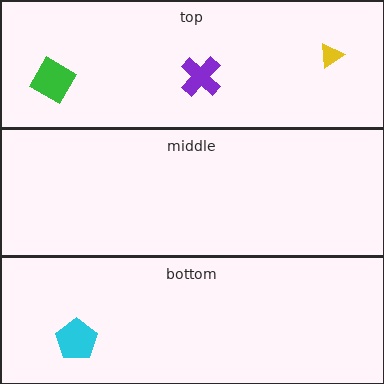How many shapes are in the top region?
3.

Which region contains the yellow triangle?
The top region.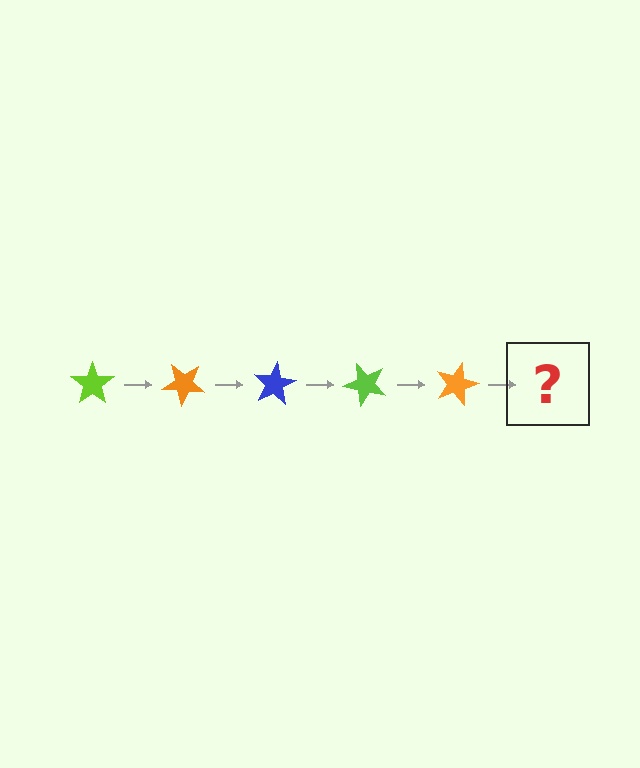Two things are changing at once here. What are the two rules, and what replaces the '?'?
The two rules are that it rotates 40 degrees each step and the color cycles through lime, orange, and blue. The '?' should be a blue star, rotated 200 degrees from the start.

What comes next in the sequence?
The next element should be a blue star, rotated 200 degrees from the start.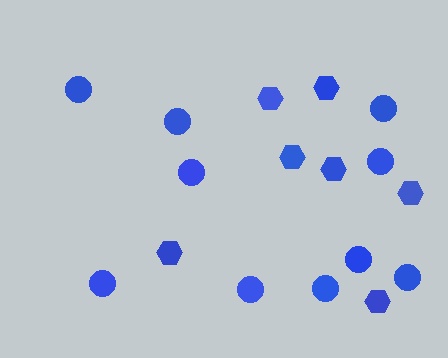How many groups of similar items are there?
There are 2 groups: one group of circles (10) and one group of hexagons (7).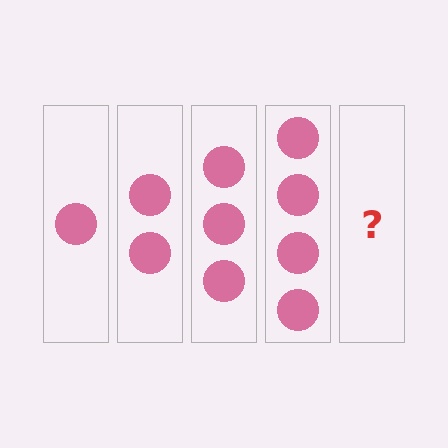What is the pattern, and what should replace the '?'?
The pattern is that each step adds one more circle. The '?' should be 5 circles.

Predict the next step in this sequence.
The next step is 5 circles.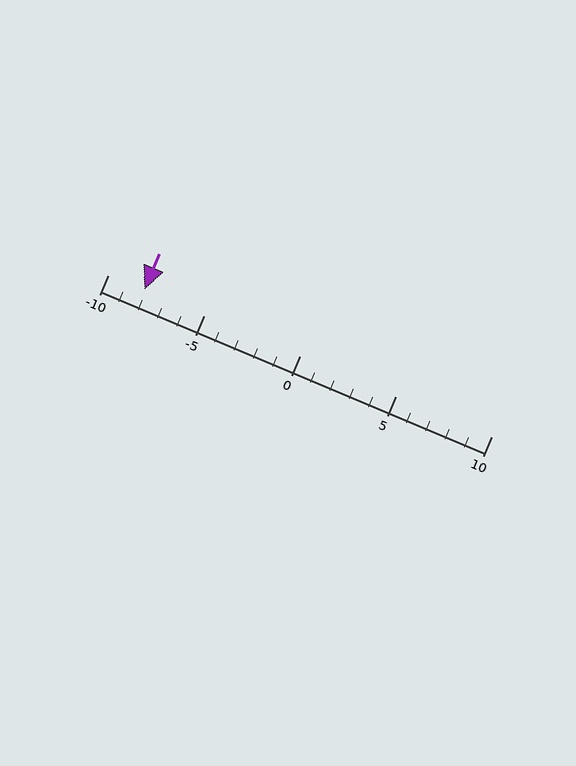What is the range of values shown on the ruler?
The ruler shows values from -10 to 10.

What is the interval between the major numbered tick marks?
The major tick marks are spaced 5 units apart.